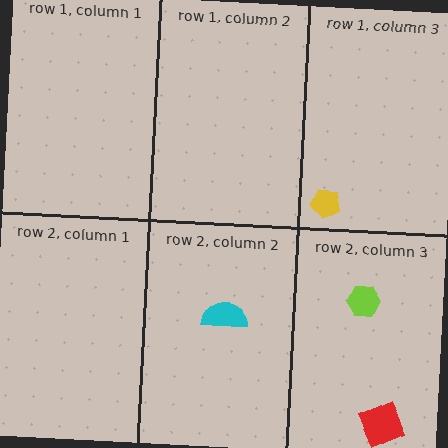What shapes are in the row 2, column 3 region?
The red diamond, the lime hexagon.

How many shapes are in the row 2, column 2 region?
1.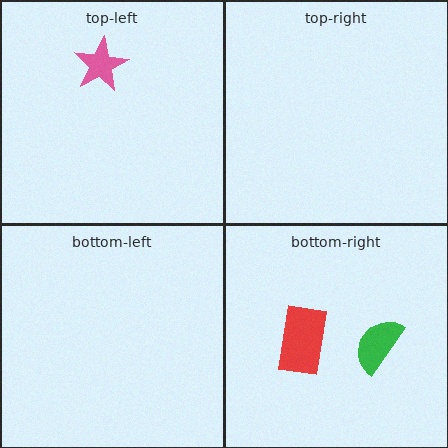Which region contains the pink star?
The top-left region.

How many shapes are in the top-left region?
1.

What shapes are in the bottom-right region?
The green semicircle, the red rectangle.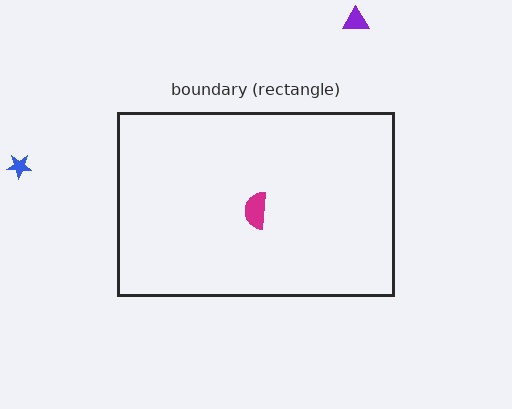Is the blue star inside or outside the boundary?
Outside.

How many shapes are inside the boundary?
1 inside, 2 outside.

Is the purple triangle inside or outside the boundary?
Outside.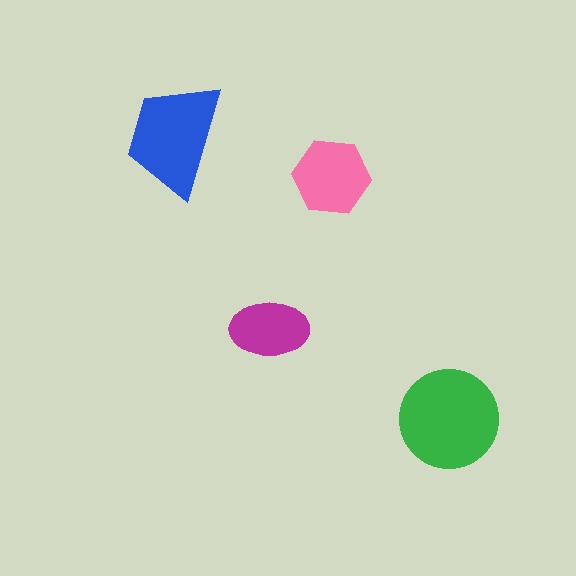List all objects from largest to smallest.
The green circle, the blue trapezoid, the pink hexagon, the magenta ellipse.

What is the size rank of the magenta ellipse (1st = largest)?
4th.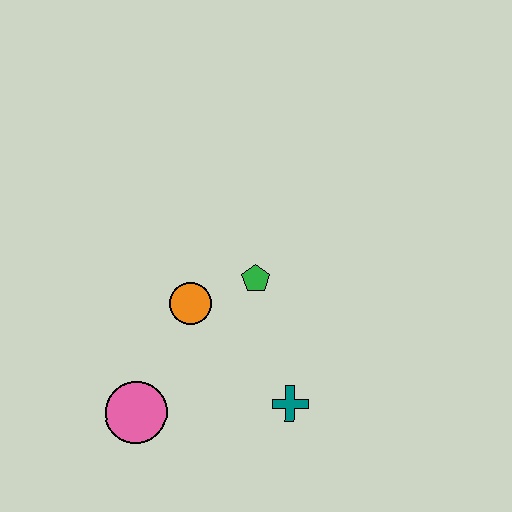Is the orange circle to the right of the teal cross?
No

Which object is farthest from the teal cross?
The pink circle is farthest from the teal cross.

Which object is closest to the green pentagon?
The orange circle is closest to the green pentagon.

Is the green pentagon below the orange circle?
No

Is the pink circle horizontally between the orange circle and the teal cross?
No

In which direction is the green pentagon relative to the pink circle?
The green pentagon is above the pink circle.